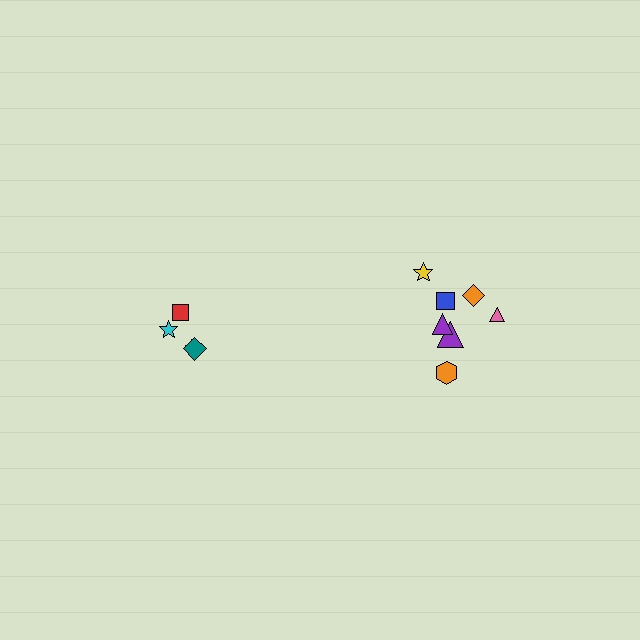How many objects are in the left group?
There are 4 objects.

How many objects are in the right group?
There are 7 objects.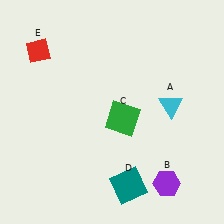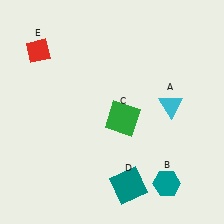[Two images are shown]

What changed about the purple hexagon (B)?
In Image 1, B is purple. In Image 2, it changed to teal.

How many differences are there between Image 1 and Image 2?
There is 1 difference between the two images.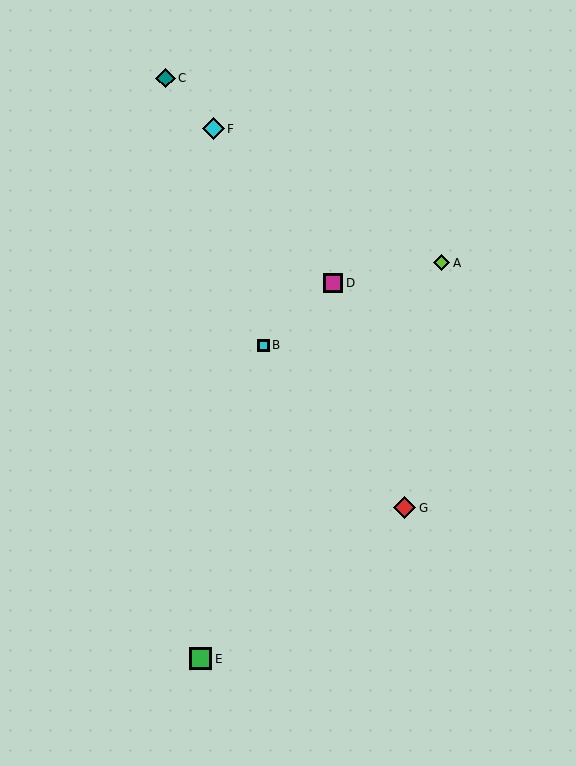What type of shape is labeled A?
Shape A is a lime diamond.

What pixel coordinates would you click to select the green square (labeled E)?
Click at (201, 659) to select the green square E.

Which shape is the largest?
The red diamond (labeled G) is the largest.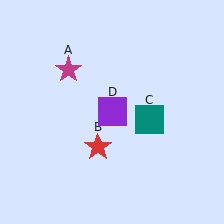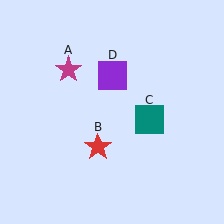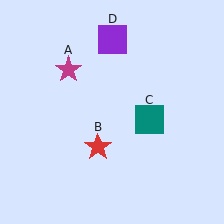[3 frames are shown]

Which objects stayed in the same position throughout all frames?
Magenta star (object A) and red star (object B) and teal square (object C) remained stationary.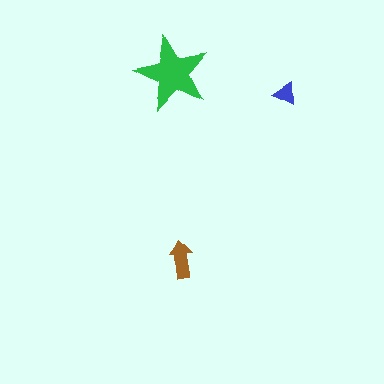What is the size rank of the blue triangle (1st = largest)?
3rd.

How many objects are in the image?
There are 3 objects in the image.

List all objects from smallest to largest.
The blue triangle, the brown arrow, the green star.